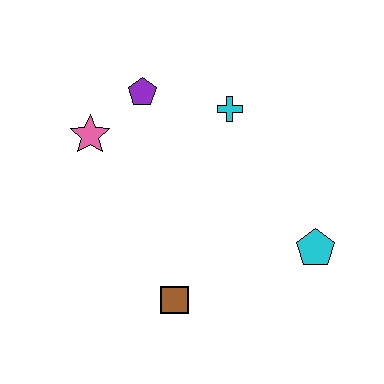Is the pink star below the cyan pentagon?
No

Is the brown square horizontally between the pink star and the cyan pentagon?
Yes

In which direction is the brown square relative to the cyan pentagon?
The brown square is to the left of the cyan pentagon.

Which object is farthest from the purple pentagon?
The cyan pentagon is farthest from the purple pentagon.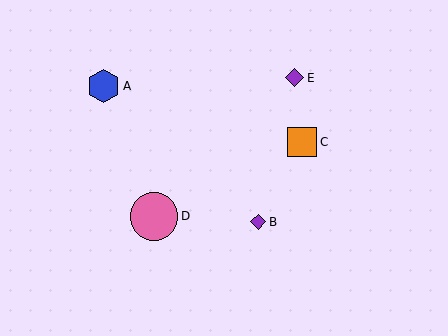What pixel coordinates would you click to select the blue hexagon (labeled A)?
Click at (104, 86) to select the blue hexagon A.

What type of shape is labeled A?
Shape A is a blue hexagon.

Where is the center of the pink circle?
The center of the pink circle is at (154, 216).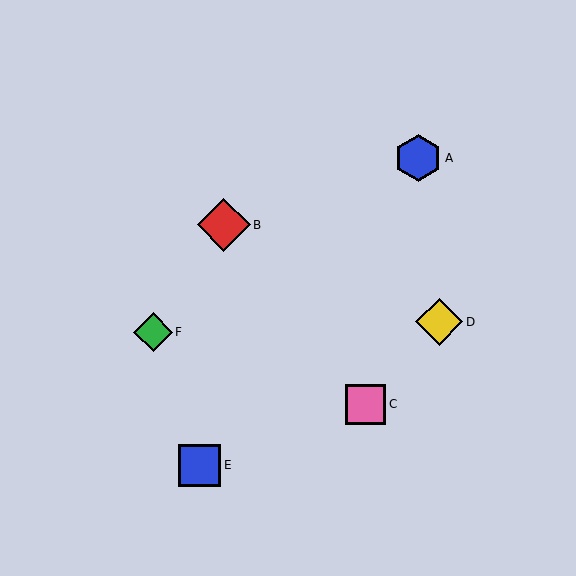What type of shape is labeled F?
Shape F is a green diamond.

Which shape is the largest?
The red diamond (labeled B) is the largest.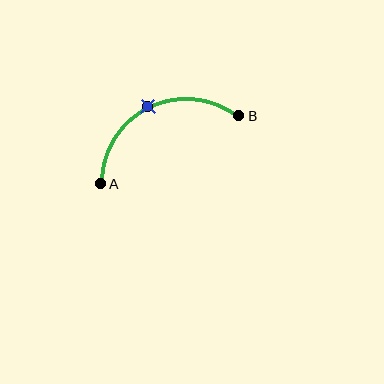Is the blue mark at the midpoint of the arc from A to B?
Yes. The blue mark lies on the arc at equal arc-length from both A and B — it is the arc midpoint.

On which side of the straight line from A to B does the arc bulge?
The arc bulges above the straight line connecting A and B.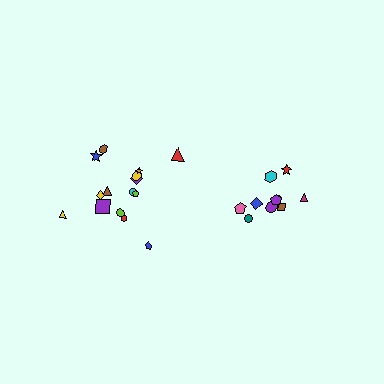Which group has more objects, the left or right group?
The left group.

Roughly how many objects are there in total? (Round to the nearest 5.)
Roughly 25 objects in total.